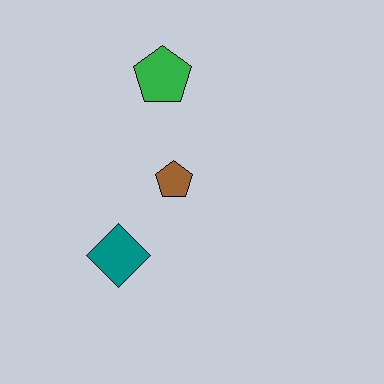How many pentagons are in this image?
There are 2 pentagons.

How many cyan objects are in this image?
There are no cyan objects.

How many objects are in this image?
There are 3 objects.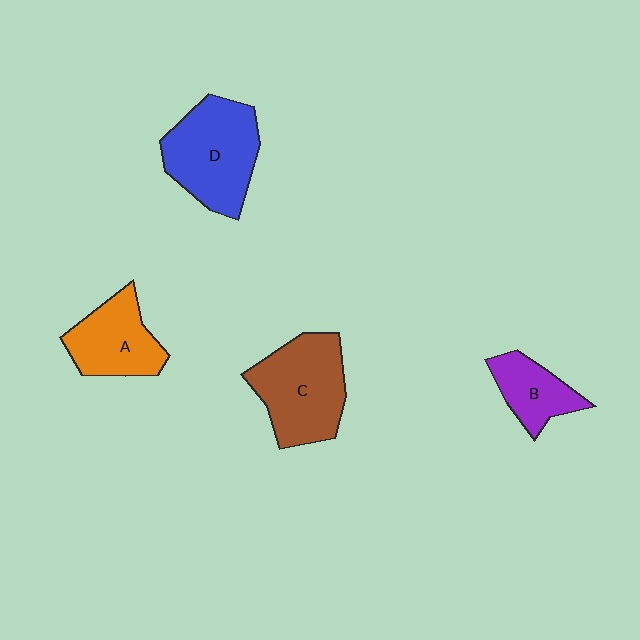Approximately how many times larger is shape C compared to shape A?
Approximately 1.4 times.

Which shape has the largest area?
Shape D (blue).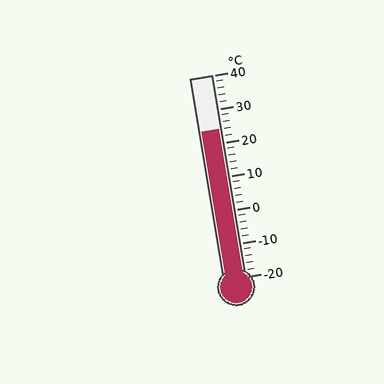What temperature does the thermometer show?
The thermometer shows approximately 24°C.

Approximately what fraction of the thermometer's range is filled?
The thermometer is filled to approximately 75% of its range.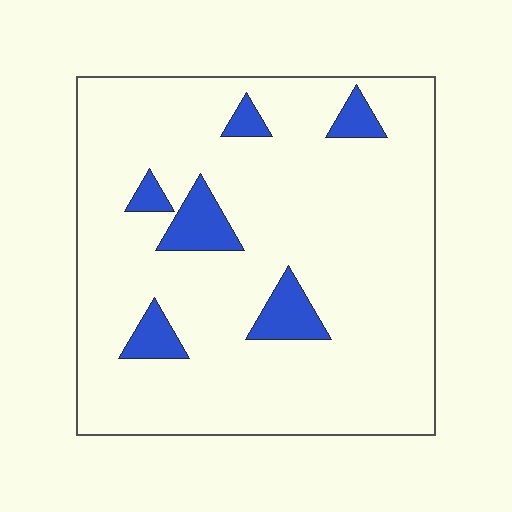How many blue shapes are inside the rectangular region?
6.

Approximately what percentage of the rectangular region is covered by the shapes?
Approximately 10%.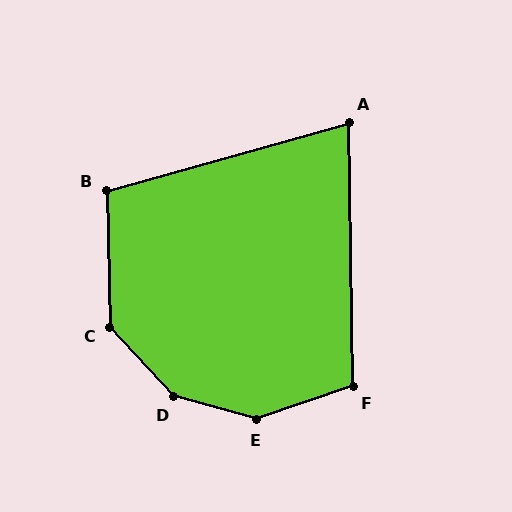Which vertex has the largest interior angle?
D, at approximately 148 degrees.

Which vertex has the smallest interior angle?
A, at approximately 75 degrees.